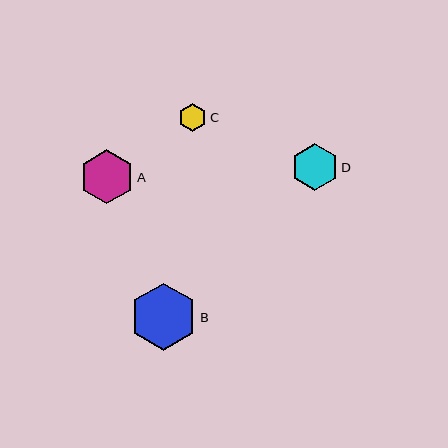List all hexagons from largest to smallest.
From largest to smallest: B, A, D, C.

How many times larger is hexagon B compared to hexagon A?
Hexagon B is approximately 1.2 times the size of hexagon A.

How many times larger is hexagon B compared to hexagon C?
Hexagon B is approximately 2.4 times the size of hexagon C.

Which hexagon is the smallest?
Hexagon C is the smallest with a size of approximately 29 pixels.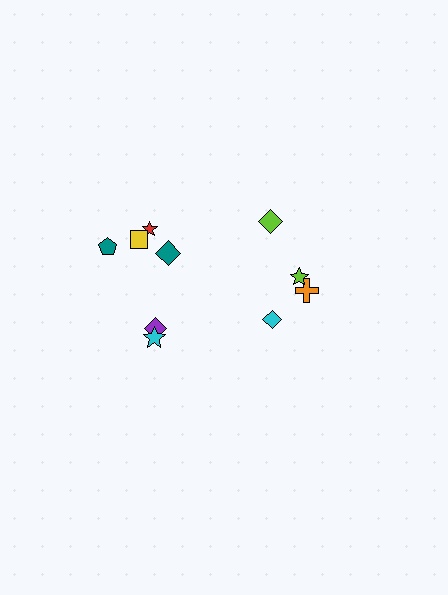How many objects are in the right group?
There are 4 objects.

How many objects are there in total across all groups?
There are 10 objects.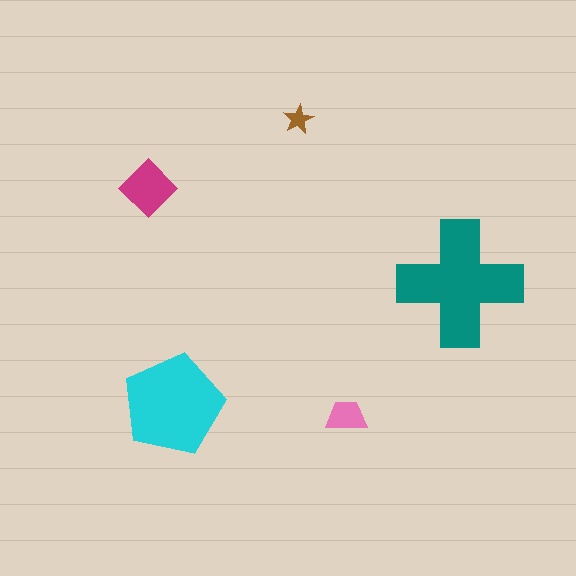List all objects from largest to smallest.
The teal cross, the cyan pentagon, the magenta diamond, the pink trapezoid, the brown star.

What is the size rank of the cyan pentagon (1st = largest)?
2nd.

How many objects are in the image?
There are 5 objects in the image.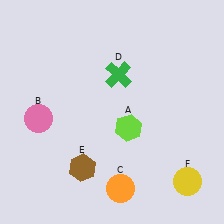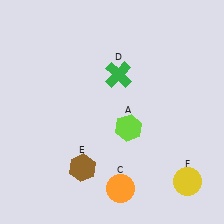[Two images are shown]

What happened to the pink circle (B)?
The pink circle (B) was removed in Image 2. It was in the bottom-left area of Image 1.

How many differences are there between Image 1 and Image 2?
There is 1 difference between the two images.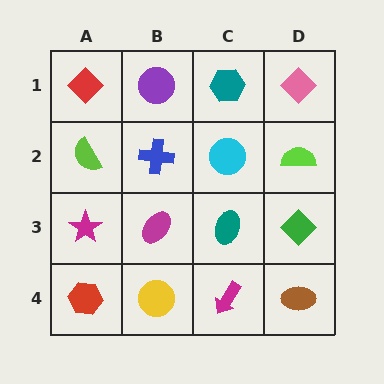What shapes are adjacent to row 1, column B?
A blue cross (row 2, column B), a red diamond (row 1, column A), a teal hexagon (row 1, column C).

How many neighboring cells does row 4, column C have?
3.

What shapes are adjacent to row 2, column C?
A teal hexagon (row 1, column C), a teal ellipse (row 3, column C), a blue cross (row 2, column B), a lime semicircle (row 2, column D).